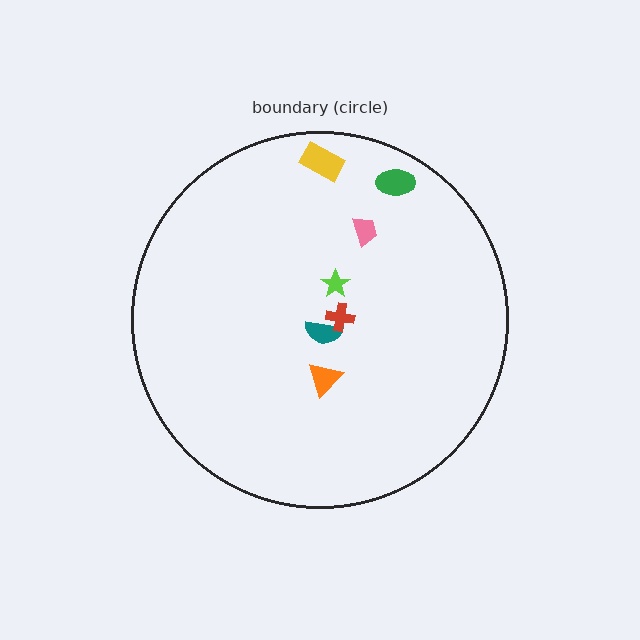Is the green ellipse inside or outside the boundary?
Inside.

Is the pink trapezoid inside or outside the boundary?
Inside.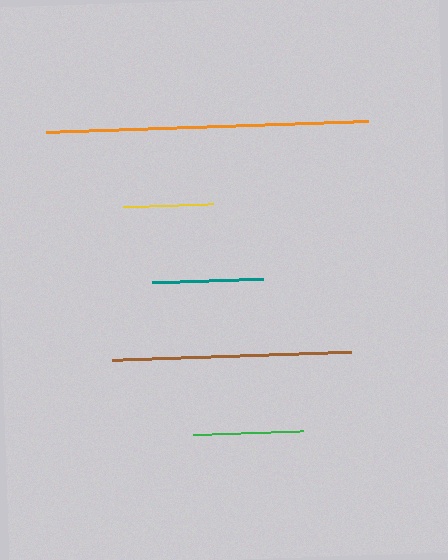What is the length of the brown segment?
The brown segment is approximately 239 pixels long.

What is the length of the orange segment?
The orange segment is approximately 321 pixels long.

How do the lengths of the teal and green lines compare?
The teal and green lines are approximately the same length.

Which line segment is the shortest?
The yellow line is the shortest at approximately 90 pixels.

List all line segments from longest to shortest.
From longest to shortest: orange, brown, teal, green, yellow.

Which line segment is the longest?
The orange line is the longest at approximately 321 pixels.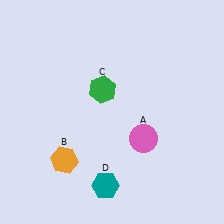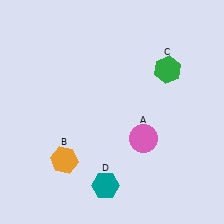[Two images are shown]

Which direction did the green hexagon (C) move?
The green hexagon (C) moved right.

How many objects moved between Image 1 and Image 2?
1 object moved between the two images.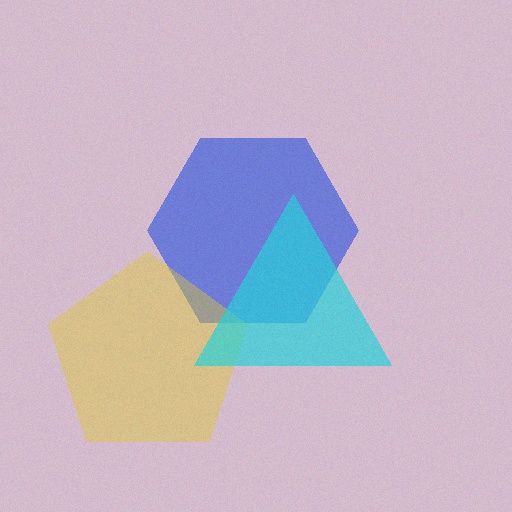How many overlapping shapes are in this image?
There are 3 overlapping shapes in the image.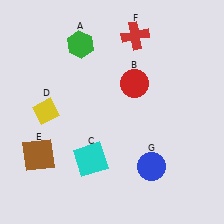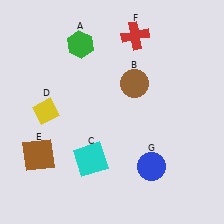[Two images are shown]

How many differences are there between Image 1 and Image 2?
There is 1 difference between the two images.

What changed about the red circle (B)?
In Image 1, B is red. In Image 2, it changed to brown.